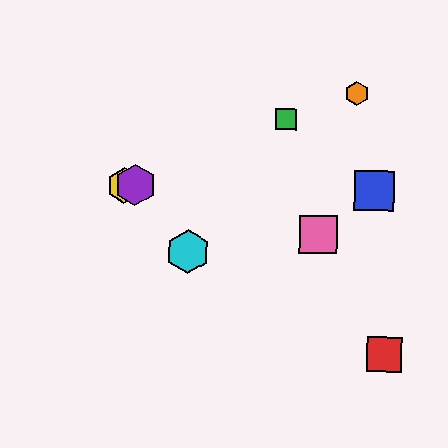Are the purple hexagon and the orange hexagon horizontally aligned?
No, the purple hexagon is at y≈185 and the orange hexagon is at y≈94.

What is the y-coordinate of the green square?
The green square is at y≈119.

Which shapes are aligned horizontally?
The blue square, the yellow hexagon, the purple hexagon are aligned horizontally.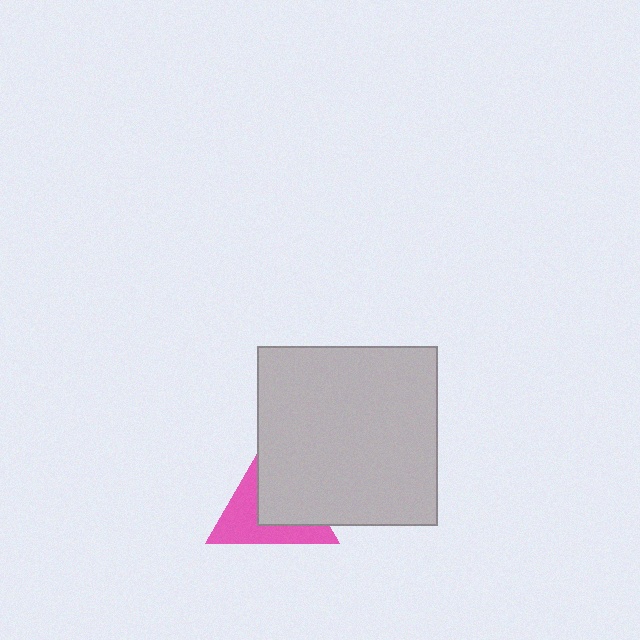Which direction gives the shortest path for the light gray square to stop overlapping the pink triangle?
Moving right gives the shortest separation.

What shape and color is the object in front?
The object in front is a light gray square.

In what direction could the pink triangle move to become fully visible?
The pink triangle could move left. That would shift it out from behind the light gray square entirely.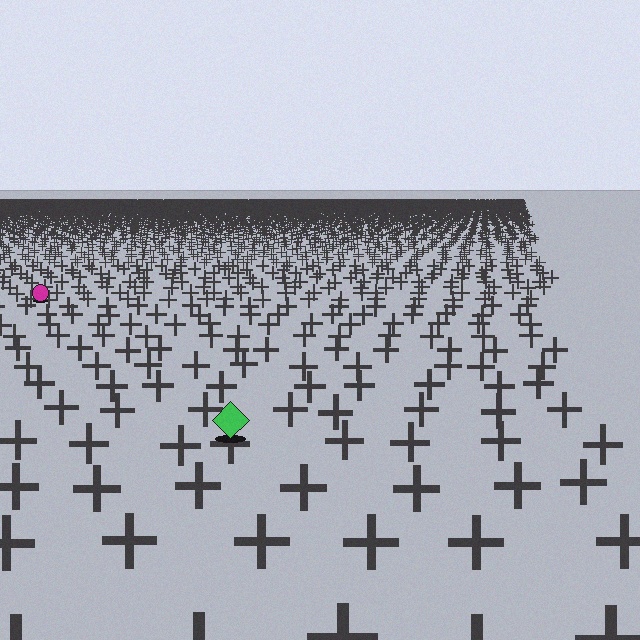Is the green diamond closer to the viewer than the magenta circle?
Yes. The green diamond is closer — you can tell from the texture gradient: the ground texture is coarser near it.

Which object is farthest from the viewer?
The magenta circle is farthest from the viewer. It appears smaller and the ground texture around it is denser.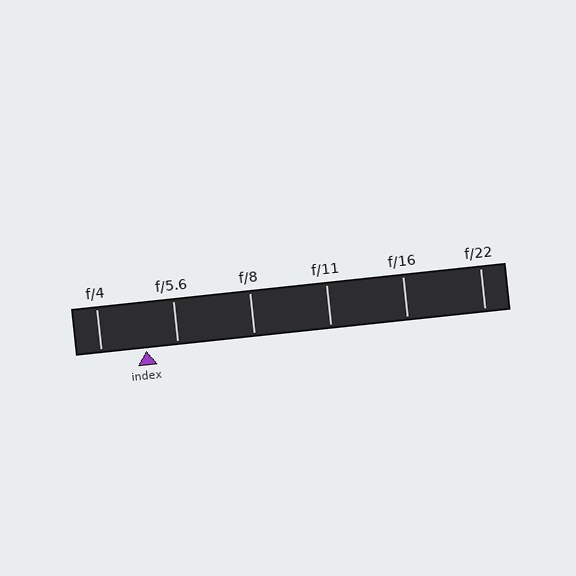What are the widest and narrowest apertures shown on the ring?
The widest aperture shown is f/4 and the narrowest is f/22.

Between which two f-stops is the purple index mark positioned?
The index mark is between f/4 and f/5.6.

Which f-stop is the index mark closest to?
The index mark is closest to f/5.6.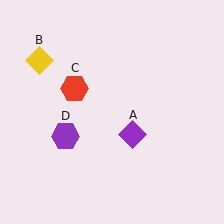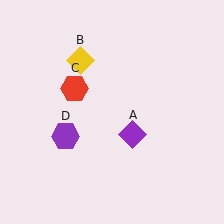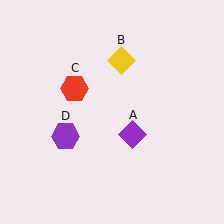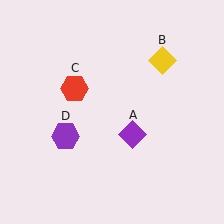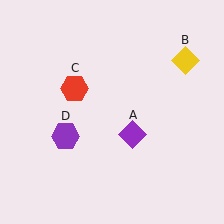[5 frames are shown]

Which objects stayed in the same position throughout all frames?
Purple diamond (object A) and red hexagon (object C) and purple hexagon (object D) remained stationary.